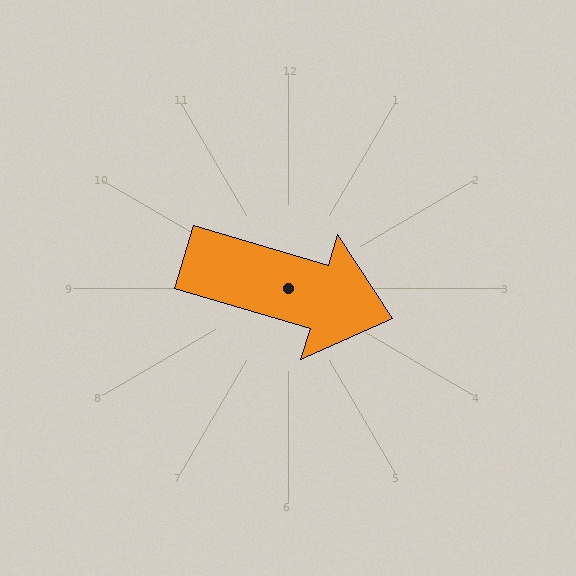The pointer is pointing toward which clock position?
Roughly 4 o'clock.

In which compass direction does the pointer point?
East.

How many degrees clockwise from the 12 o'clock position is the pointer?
Approximately 107 degrees.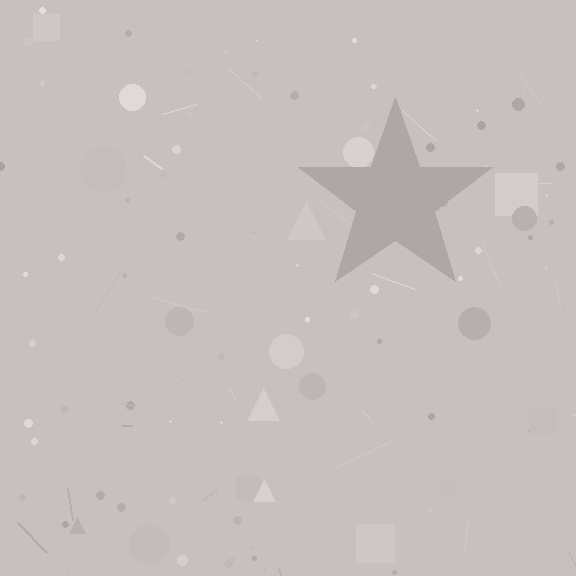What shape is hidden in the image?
A star is hidden in the image.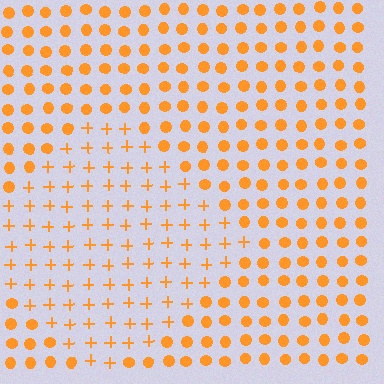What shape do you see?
I see a diamond.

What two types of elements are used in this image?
The image uses plus signs inside the diamond region and circles outside it.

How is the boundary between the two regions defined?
The boundary is defined by a change in element shape: plus signs inside vs. circles outside. All elements share the same color and spacing.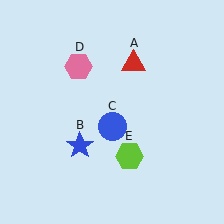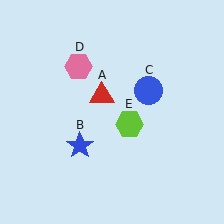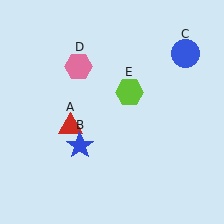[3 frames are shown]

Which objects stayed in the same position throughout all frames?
Blue star (object B) and pink hexagon (object D) remained stationary.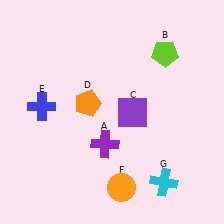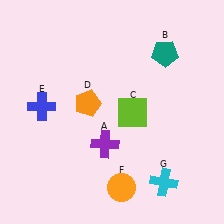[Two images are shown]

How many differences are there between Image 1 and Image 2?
There are 2 differences between the two images.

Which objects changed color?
B changed from lime to teal. C changed from purple to lime.